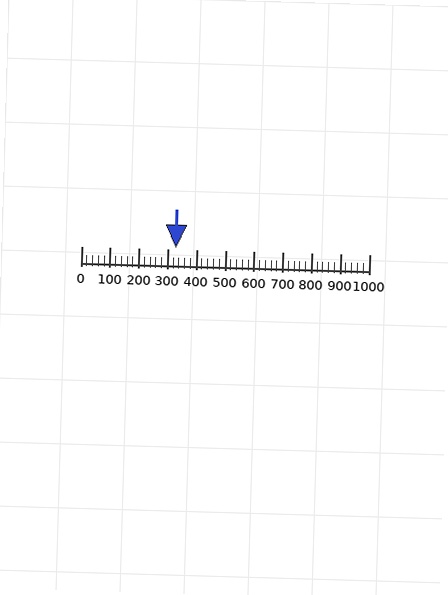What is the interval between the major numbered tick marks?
The major tick marks are spaced 100 units apart.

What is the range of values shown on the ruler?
The ruler shows values from 0 to 1000.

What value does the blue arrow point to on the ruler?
The blue arrow points to approximately 328.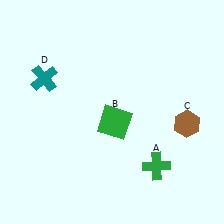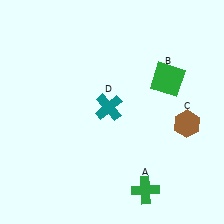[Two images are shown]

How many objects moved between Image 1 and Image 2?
3 objects moved between the two images.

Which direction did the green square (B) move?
The green square (B) moved right.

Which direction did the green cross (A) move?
The green cross (A) moved down.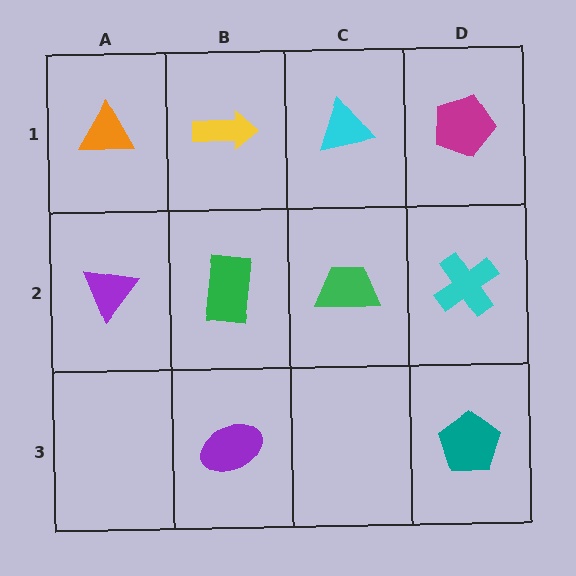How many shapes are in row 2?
4 shapes.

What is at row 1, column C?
A cyan triangle.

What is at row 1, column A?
An orange triangle.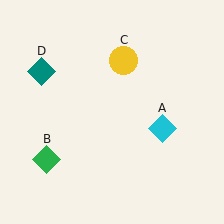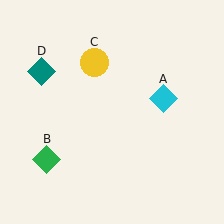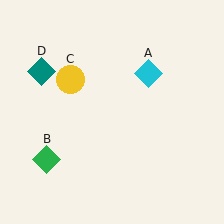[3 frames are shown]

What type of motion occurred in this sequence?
The cyan diamond (object A), yellow circle (object C) rotated counterclockwise around the center of the scene.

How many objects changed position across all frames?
2 objects changed position: cyan diamond (object A), yellow circle (object C).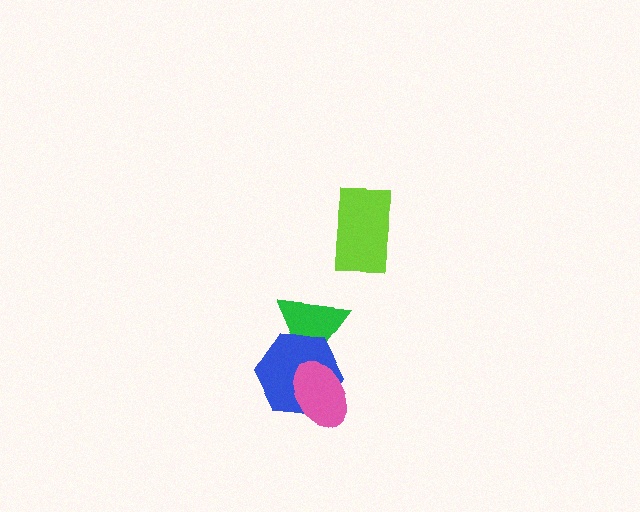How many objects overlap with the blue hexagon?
2 objects overlap with the blue hexagon.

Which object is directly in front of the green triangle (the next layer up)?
The blue hexagon is directly in front of the green triangle.